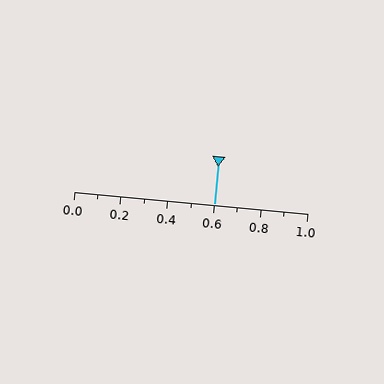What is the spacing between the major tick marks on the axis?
The major ticks are spaced 0.2 apart.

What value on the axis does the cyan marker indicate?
The marker indicates approximately 0.6.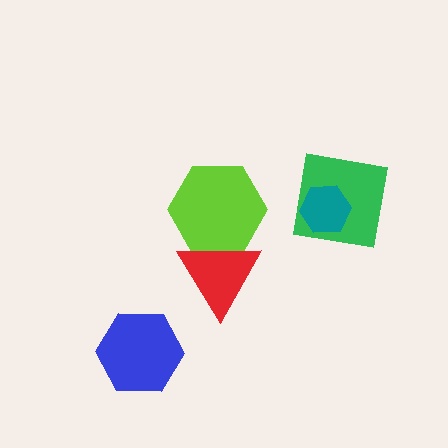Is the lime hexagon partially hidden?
Yes, it is partially covered by another shape.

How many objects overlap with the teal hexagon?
1 object overlaps with the teal hexagon.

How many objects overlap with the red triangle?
1 object overlaps with the red triangle.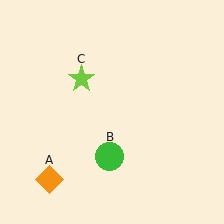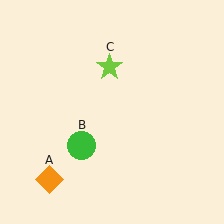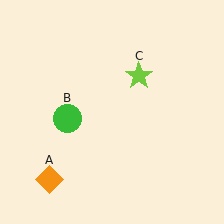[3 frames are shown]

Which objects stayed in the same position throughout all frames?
Orange diamond (object A) remained stationary.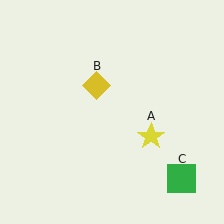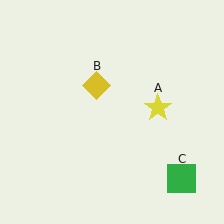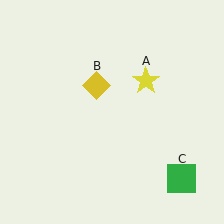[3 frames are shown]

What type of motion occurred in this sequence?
The yellow star (object A) rotated counterclockwise around the center of the scene.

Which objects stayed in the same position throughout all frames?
Yellow diamond (object B) and green square (object C) remained stationary.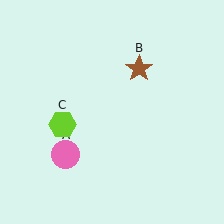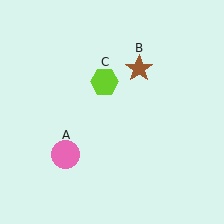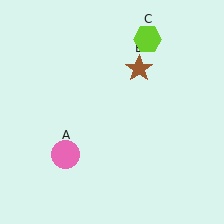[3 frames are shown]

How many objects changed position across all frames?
1 object changed position: lime hexagon (object C).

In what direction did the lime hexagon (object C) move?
The lime hexagon (object C) moved up and to the right.